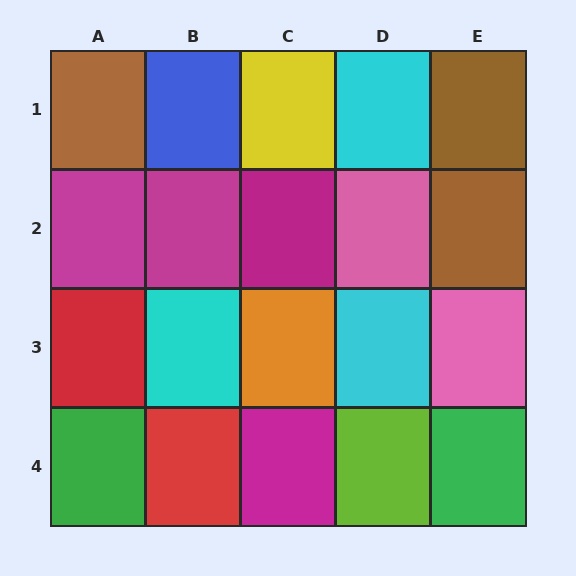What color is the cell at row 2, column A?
Magenta.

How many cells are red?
2 cells are red.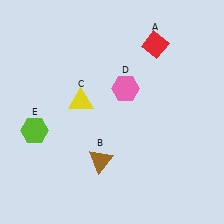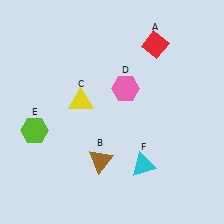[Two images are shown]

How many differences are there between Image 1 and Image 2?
There is 1 difference between the two images.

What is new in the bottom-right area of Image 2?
A cyan triangle (F) was added in the bottom-right area of Image 2.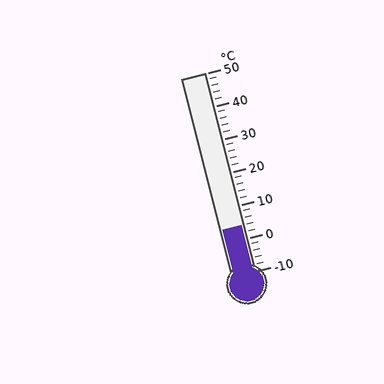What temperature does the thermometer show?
The thermometer shows approximately 4°C.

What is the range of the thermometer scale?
The thermometer scale ranges from -10°C to 50°C.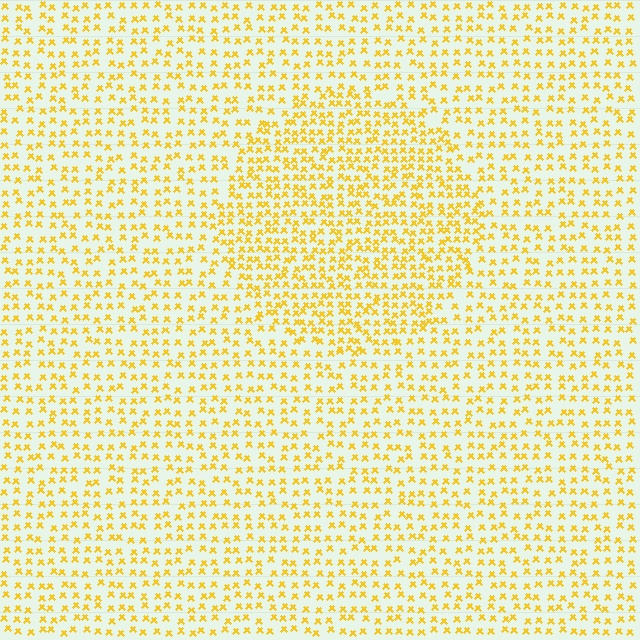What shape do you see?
I see a circle.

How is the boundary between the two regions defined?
The boundary is defined by a change in element density (approximately 1.6x ratio). All elements are the same color, size, and shape.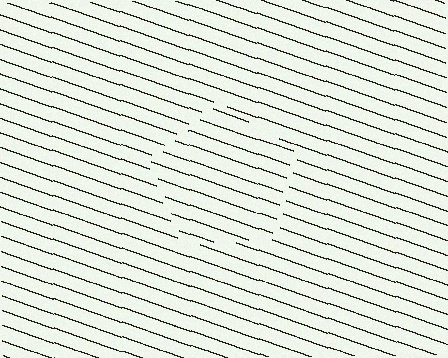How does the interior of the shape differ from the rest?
The interior of the shape contains the same grating, shifted by half a period — the contour is defined by the phase discontinuity where line-ends from the inner and outer gratings abut.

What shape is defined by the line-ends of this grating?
An illusory pentagon. The interior of the shape contains the same grating, shifted by half a period — the contour is defined by the phase discontinuity where line-ends from the inner and outer gratings abut.